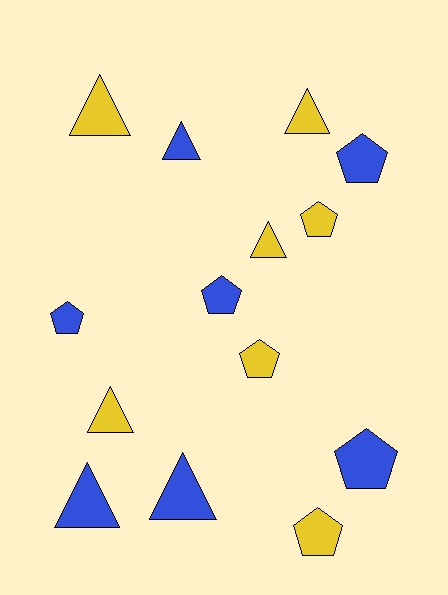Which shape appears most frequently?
Triangle, with 7 objects.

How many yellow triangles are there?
There are 4 yellow triangles.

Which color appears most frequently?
Blue, with 7 objects.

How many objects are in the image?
There are 14 objects.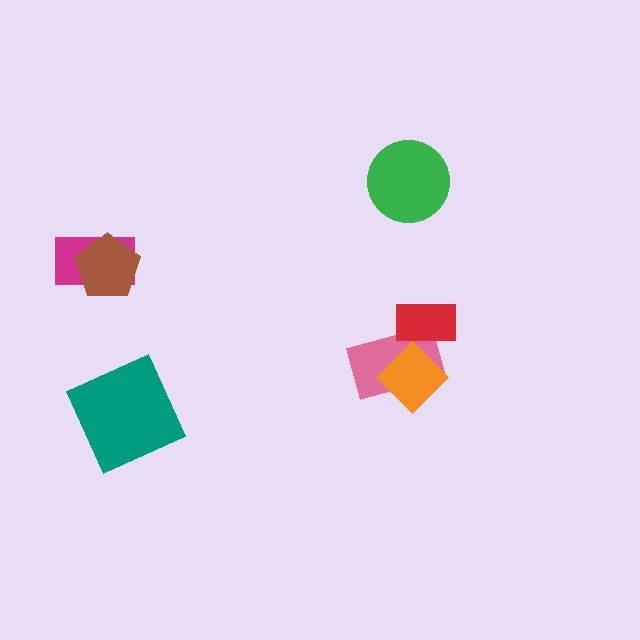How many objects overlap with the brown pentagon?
1 object overlaps with the brown pentagon.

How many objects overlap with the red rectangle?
2 objects overlap with the red rectangle.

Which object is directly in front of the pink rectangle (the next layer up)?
The orange diamond is directly in front of the pink rectangle.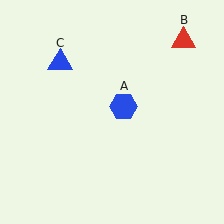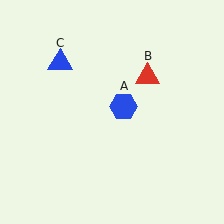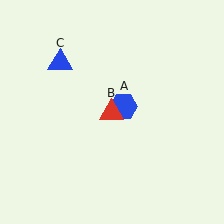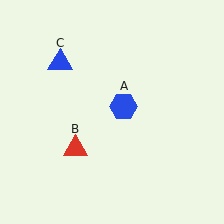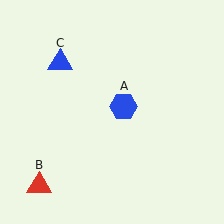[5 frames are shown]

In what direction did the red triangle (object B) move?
The red triangle (object B) moved down and to the left.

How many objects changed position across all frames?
1 object changed position: red triangle (object B).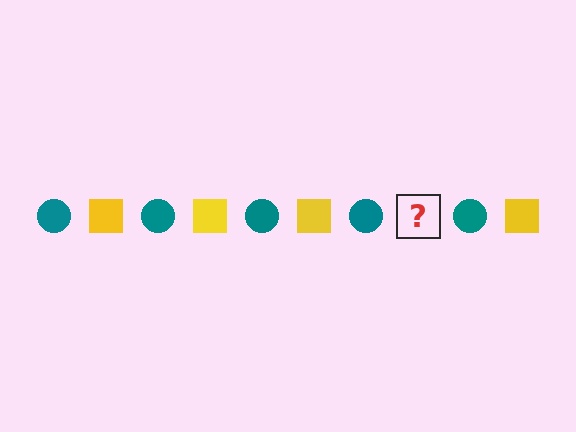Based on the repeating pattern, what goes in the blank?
The blank should be a yellow square.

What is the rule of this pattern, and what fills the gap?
The rule is that the pattern alternates between teal circle and yellow square. The gap should be filled with a yellow square.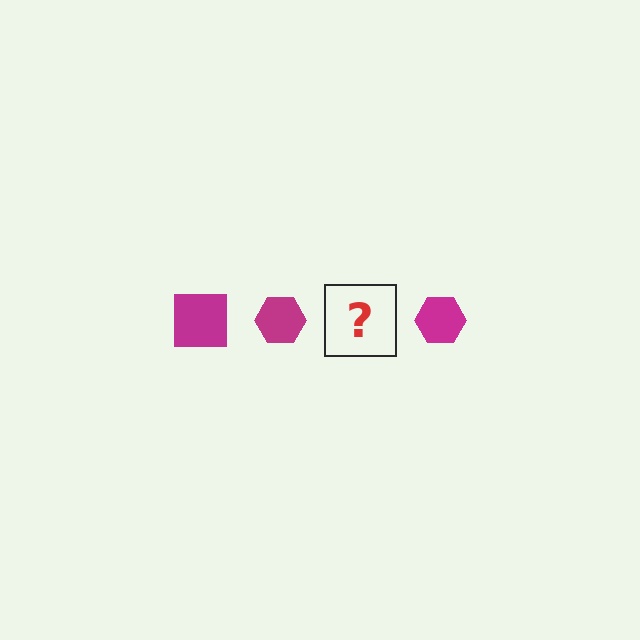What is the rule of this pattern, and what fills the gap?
The rule is that the pattern cycles through square, hexagon shapes in magenta. The gap should be filled with a magenta square.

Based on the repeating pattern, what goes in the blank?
The blank should be a magenta square.